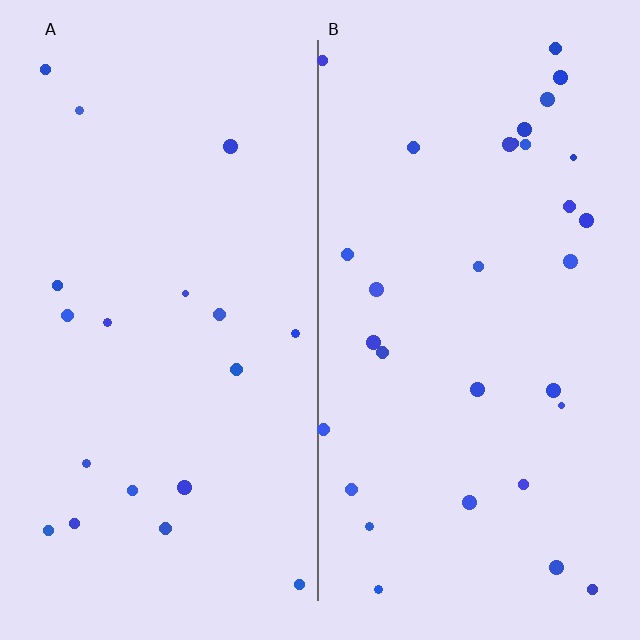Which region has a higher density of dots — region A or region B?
B (the right).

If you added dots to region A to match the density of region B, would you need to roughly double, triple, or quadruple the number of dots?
Approximately double.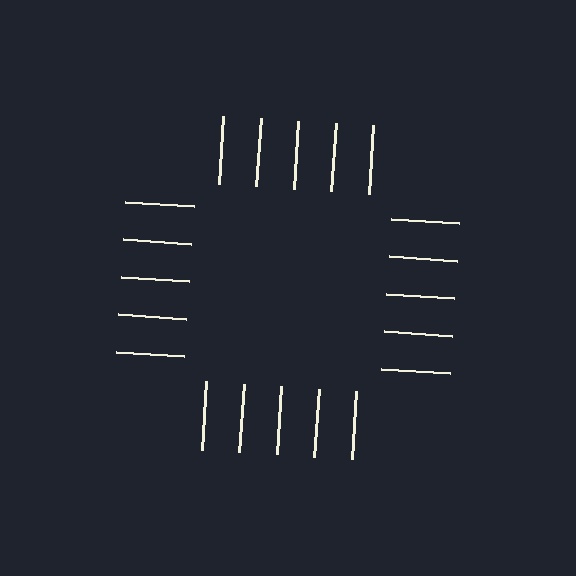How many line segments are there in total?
20 — 5 along each of the 4 edges.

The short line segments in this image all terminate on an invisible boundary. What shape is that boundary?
An illusory square — the line segments terminate on its edges but no continuous stroke is drawn.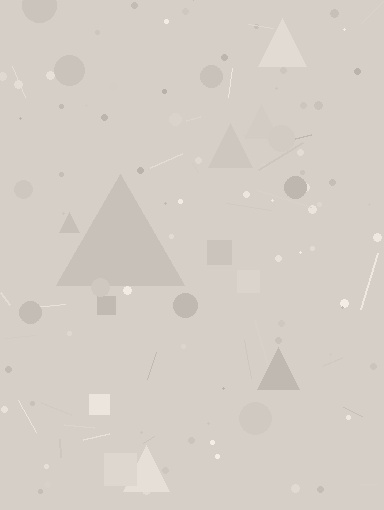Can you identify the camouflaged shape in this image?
The camouflaged shape is a triangle.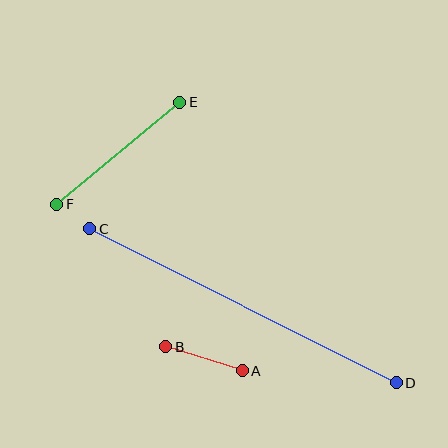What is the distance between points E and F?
The distance is approximately 160 pixels.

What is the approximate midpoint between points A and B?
The midpoint is at approximately (204, 359) pixels.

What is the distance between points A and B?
The distance is approximately 80 pixels.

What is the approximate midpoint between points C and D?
The midpoint is at approximately (243, 306) pixels.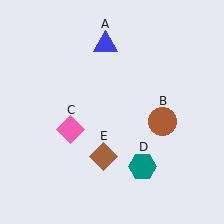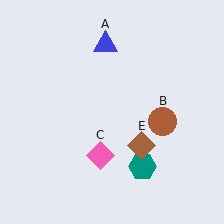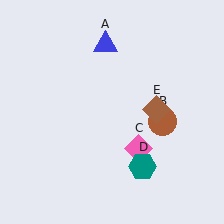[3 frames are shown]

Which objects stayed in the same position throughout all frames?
Blue triangle (object A) and brown circle (object B) and teal hexagon (object D) remained stationary.